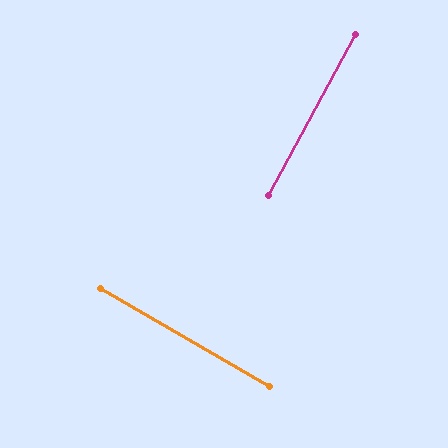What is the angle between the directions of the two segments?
Approximately 89 degrees.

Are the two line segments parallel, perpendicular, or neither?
Perpendicular — they meet at approximately 89°.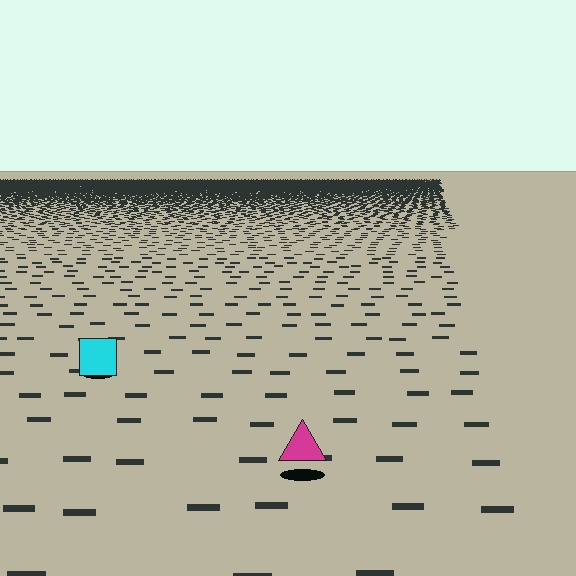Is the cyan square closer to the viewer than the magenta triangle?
No. The magenta triangle is closer — you can tell from the texture gradient: the ground texture is coarser near it.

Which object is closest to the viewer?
The magenta triangle is closest. The texture marks near it are larger and more spread out.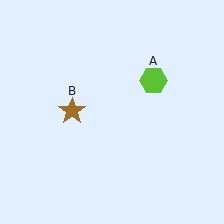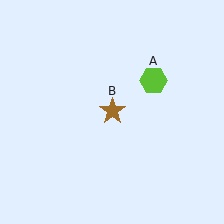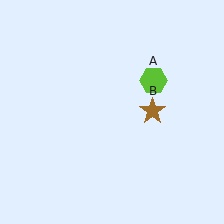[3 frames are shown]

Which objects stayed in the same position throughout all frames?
Lime hexagon (object A) remained stationary.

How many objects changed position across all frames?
1 object changed position: brown star (object B).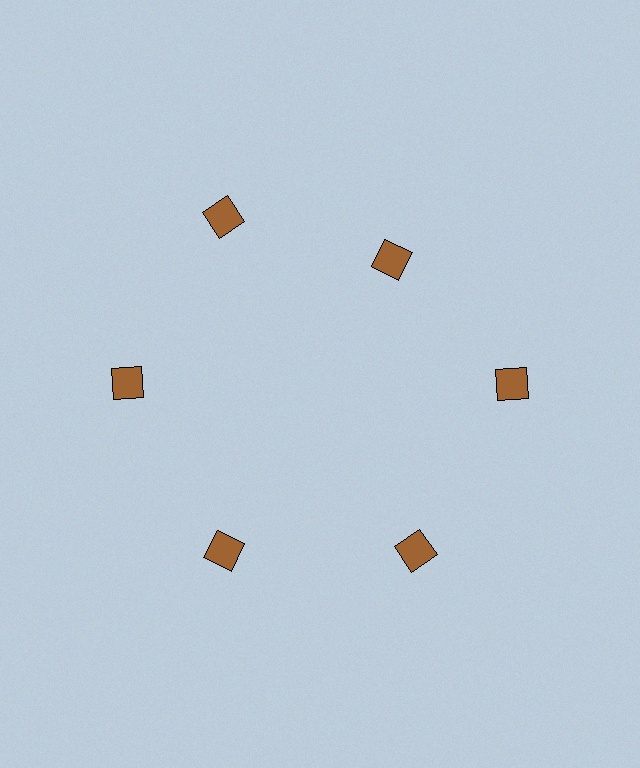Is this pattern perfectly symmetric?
No. The 6 brown squares are arranged in a ring, but one element near the 1 o'clock position is pulled inward toward the center, breaking the 6-fold rotational symmetry.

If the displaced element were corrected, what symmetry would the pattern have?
It would have 6-fold rotational symmetry — the pattern would map onto itself every 60 degrees.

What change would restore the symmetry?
The symmetry would be restored by moving it outward, back onto the ring so that all 6 squares sit at equal angles and equal distance from the center.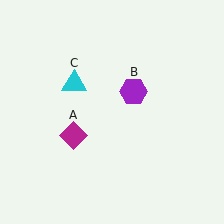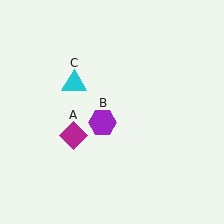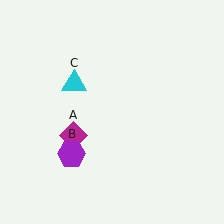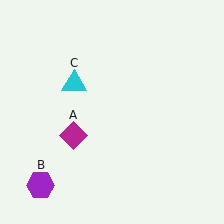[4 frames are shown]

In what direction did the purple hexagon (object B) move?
The purple hexagon (object B) moved down and to the left.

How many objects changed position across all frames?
1 object changed position: purple hexagon (object B).